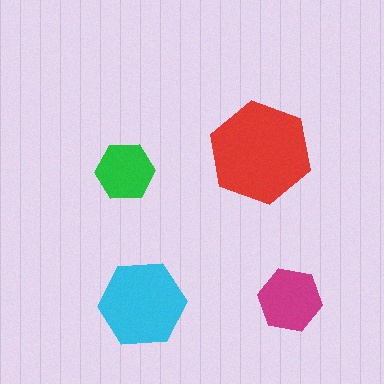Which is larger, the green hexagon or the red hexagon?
The red one.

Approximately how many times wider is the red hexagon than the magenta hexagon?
About 1.5 times wider.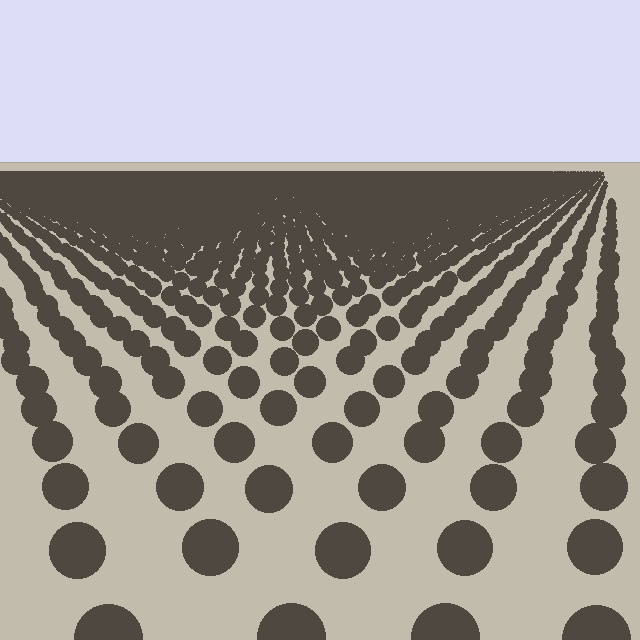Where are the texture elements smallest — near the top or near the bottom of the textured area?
Near the top.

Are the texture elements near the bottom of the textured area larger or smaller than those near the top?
Larger. Near the bottom, elements are closer to the viewer and appear at a bigger on-screen size.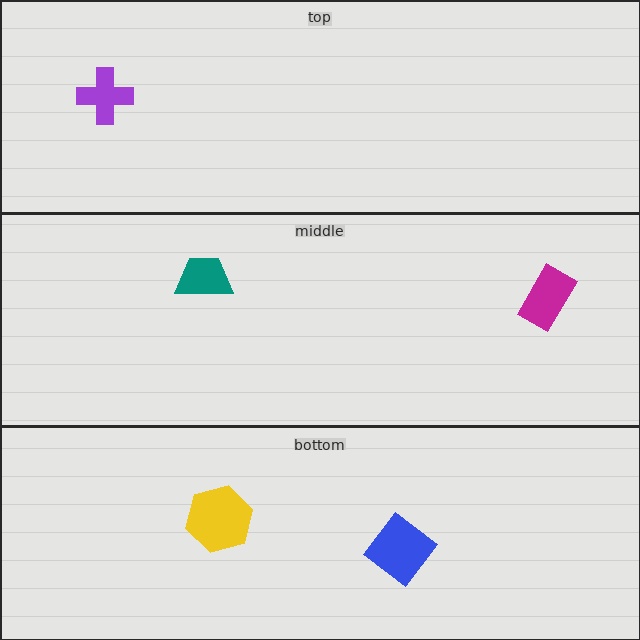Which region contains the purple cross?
The top region.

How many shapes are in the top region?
1.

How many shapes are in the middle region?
2.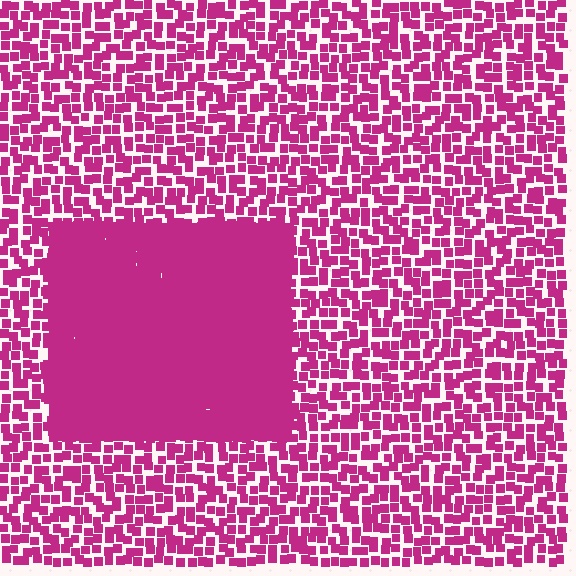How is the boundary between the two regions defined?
The boundary is defined by a change in element density (approximately 2.8x ratio). All elements are the same color, size, and shape.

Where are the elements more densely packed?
The elements are more densely packed inside the rectangle boundary.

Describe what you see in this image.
The image contains small magenta elements arranged at two different densities. A rectangle-shaped region is visible where the elements are more densely packed than the surrounding area.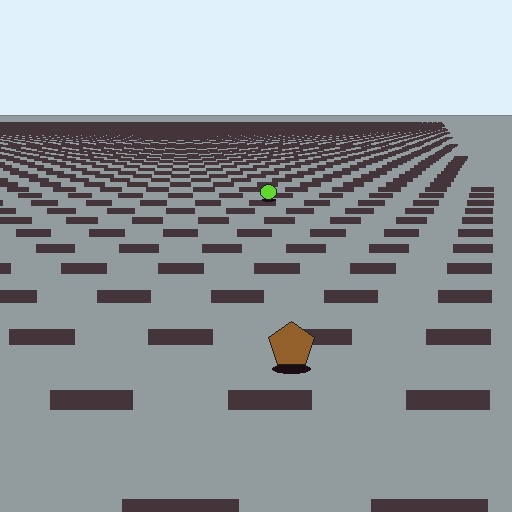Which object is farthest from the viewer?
The lime circle is farthest from the viewer. It appears smaller and the ground texture around it is denser.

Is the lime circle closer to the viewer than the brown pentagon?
No. The brown pentagon is closer — you can tell from the texture gradient: the ground texture is coarser near it.